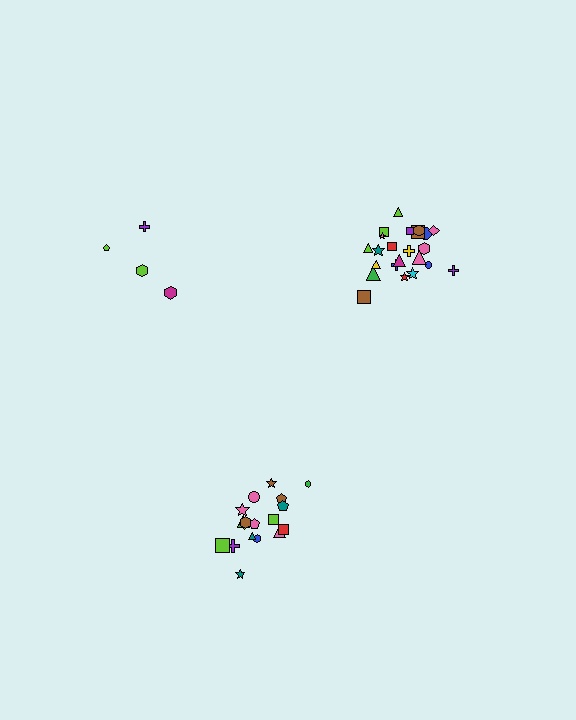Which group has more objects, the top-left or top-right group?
The top-right group.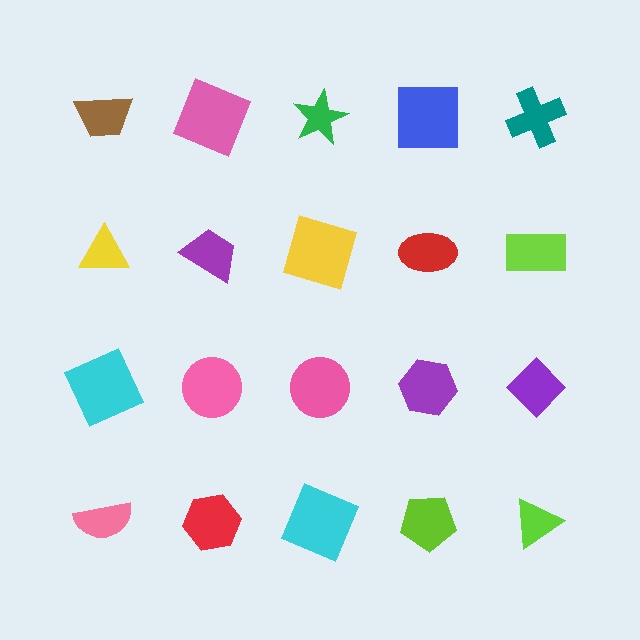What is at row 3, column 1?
A cyan square.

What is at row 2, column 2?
A purple trapezoid.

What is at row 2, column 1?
A yellow triangle.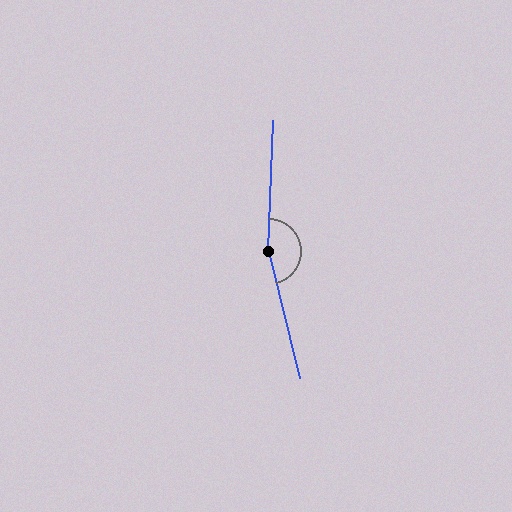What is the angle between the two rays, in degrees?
Approximately 164 degrees.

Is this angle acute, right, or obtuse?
It is obtuse.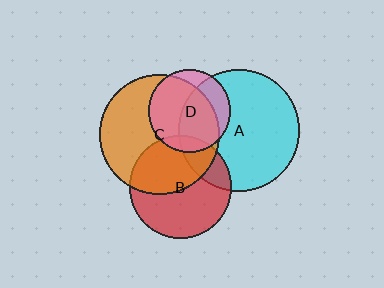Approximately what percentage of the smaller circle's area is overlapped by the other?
Approximately 45%.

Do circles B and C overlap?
Yes.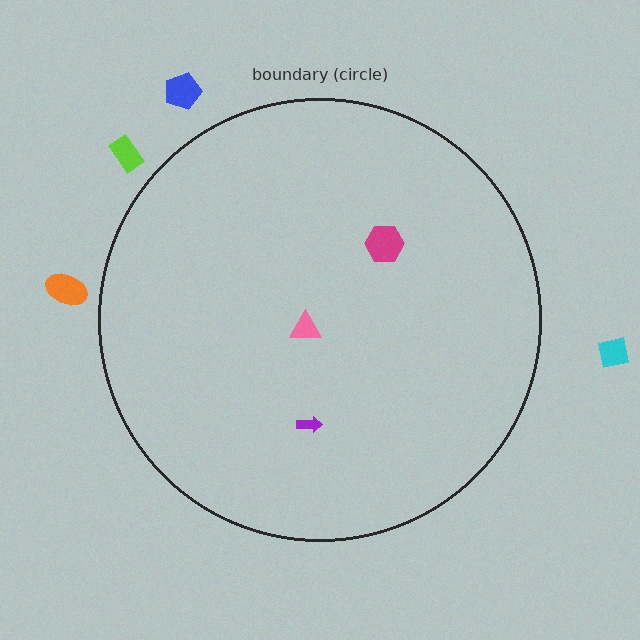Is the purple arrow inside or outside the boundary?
Inside.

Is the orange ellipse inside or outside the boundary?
Outside.